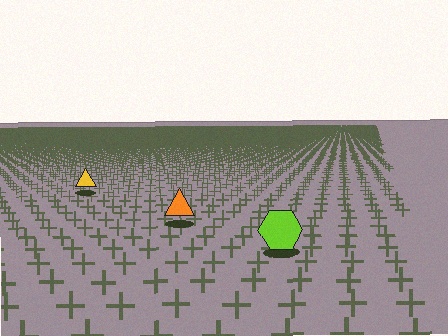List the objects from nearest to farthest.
From nearest to farthest: the lime hexagon, the orange triangle, the yellow triangle.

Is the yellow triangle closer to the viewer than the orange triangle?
No. The orange triangle is closer — you can tell from the texture gradient: the ground texture is coarser near it.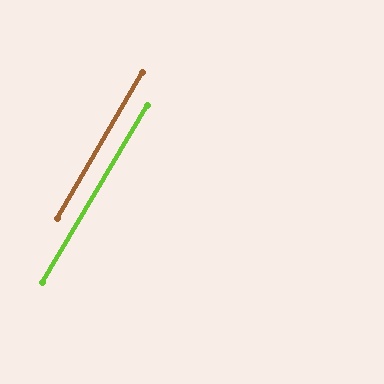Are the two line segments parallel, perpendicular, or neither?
Parallel — their directions differ by only 0.4°.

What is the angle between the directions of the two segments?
Approximately 0 degrees.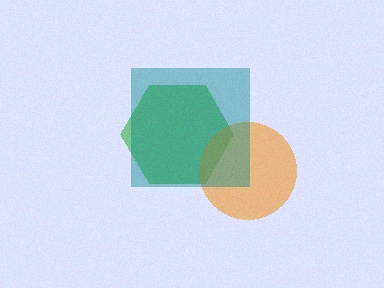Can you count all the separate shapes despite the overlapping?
Yes, there are 3 separate shapes.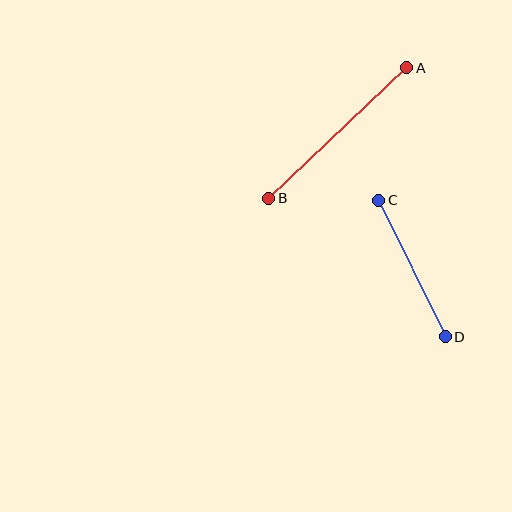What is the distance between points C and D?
The distance is approximately 152 pixels.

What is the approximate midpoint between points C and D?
The midpoint is at approximately (412, 268) pixels.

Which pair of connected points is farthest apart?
Points A and B are farthest apart.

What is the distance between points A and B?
The distance is approximately 190 pixels.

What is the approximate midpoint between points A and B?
The midpoint is at approximately (338, 133) pixels.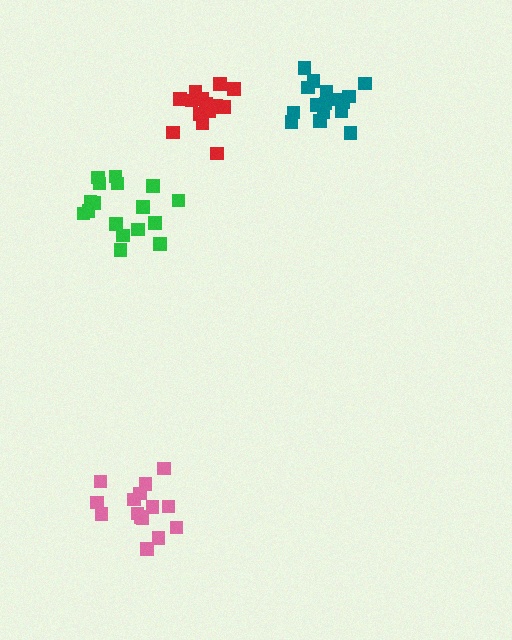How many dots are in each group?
Group 1: 16 dots, Group 2: 17 dots, Group 3: 17 dots, Group 4: 15 dots (65 total).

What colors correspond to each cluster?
The clusters are colored: red, teal, green, pink.